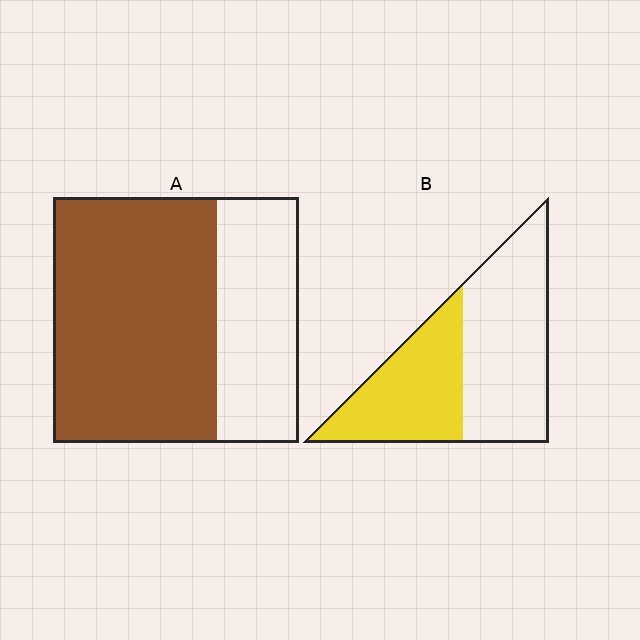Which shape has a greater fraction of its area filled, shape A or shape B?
Shape A.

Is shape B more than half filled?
No.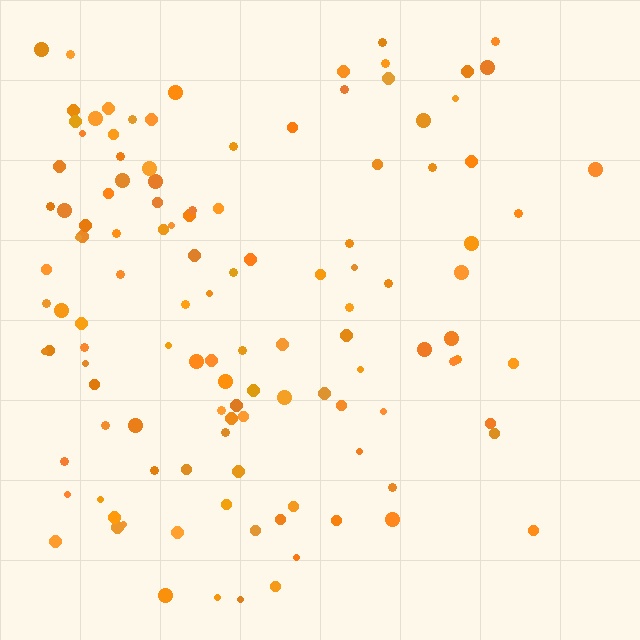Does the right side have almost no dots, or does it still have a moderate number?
Still a moderate number, just noticeably fewer than the left.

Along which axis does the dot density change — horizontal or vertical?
Horizontal.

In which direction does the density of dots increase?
From right to left, with the left side densest.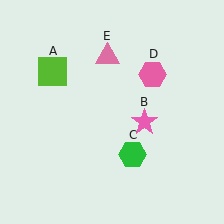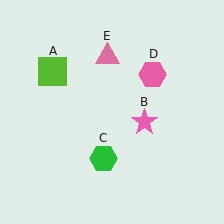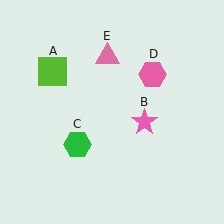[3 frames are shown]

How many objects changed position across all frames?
1 object changed position: green hexagon (object C).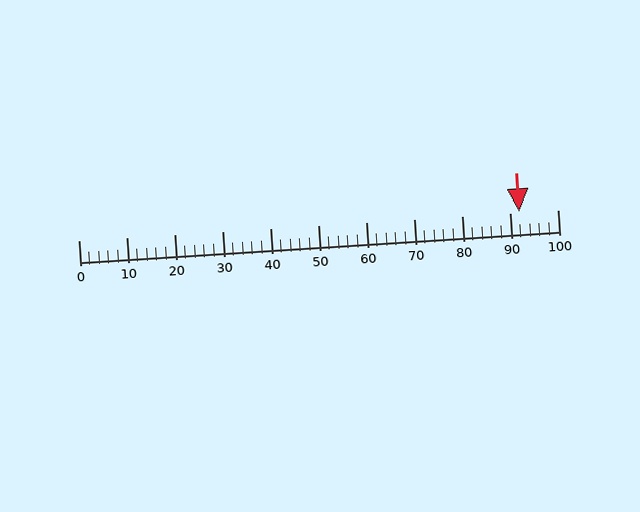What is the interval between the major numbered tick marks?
The major tick marks are spaced 10 units apart.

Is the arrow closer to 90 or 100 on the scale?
The arrow is closer to 90.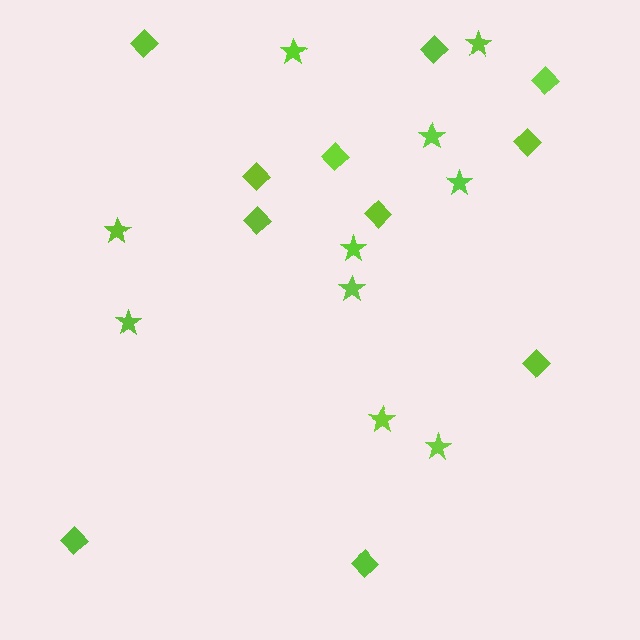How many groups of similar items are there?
There are 2 groups: one group of stars (10) and one group of diamonds (11).